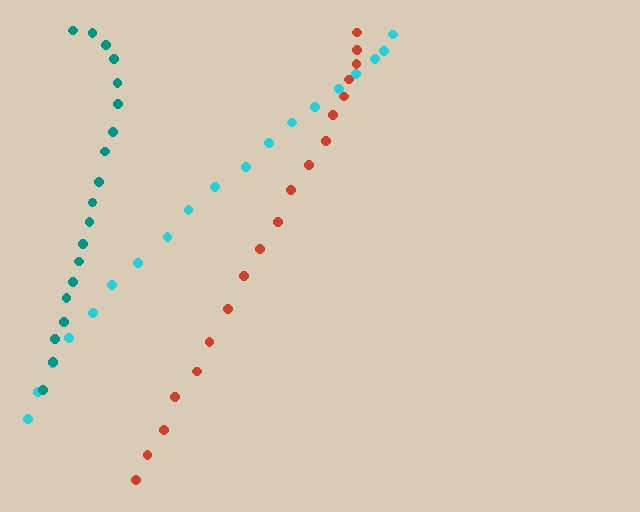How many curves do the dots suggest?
There are 3 distinct paths.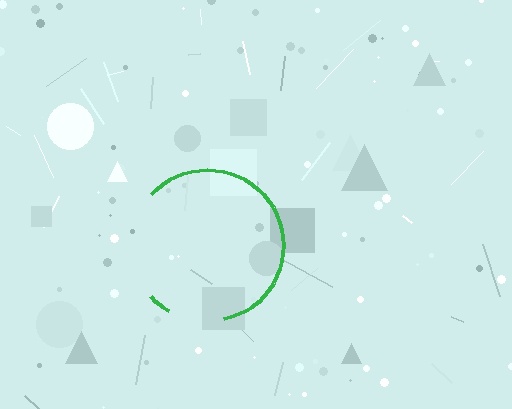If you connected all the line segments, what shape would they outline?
They would outline a circle.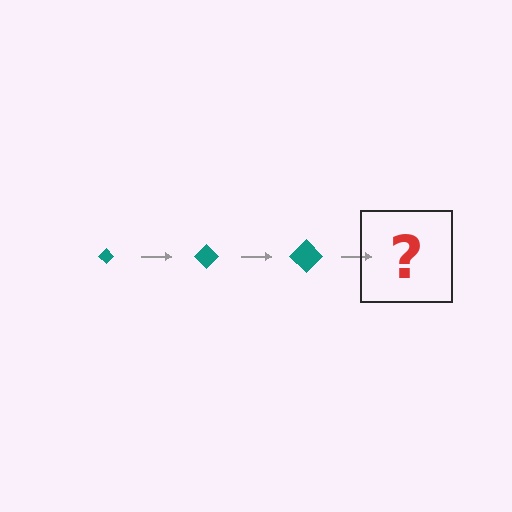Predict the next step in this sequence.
The next step is a teal diamond, larger than the previous one.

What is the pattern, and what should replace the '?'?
The pattern is that the diamond gets progressively larger each step. The '?' should be a teal diamond, larger than the previous one.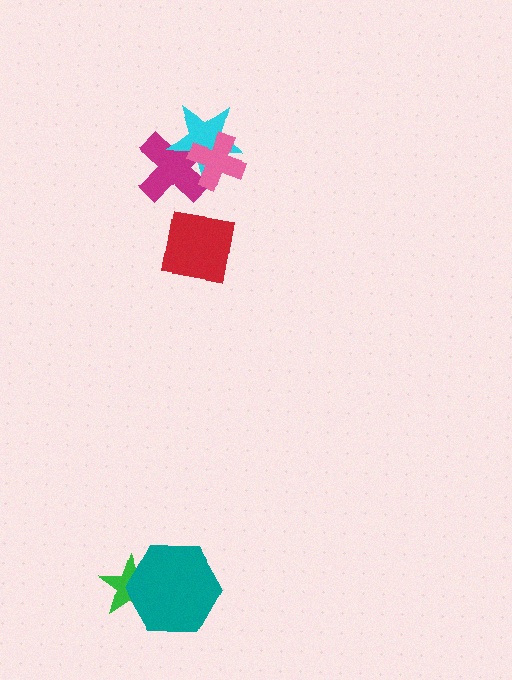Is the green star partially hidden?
Yes, it is partially covered by another shape.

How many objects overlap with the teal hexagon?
1 object overlaps with the teal hexagon.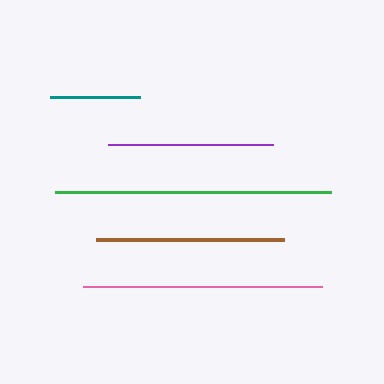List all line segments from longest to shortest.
From longest to shortest: green, pink, brown, purple, teal.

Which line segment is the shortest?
The teal line is the shortest at approximately 90 pixels.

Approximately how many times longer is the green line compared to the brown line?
The green line is approximately 1.5 times the length of the brown line.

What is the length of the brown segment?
The brown segment is approximately 187 pixels long.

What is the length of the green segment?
The green segment is approximately 276 pixels long.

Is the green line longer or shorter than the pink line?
The green line is longer than the pink line.